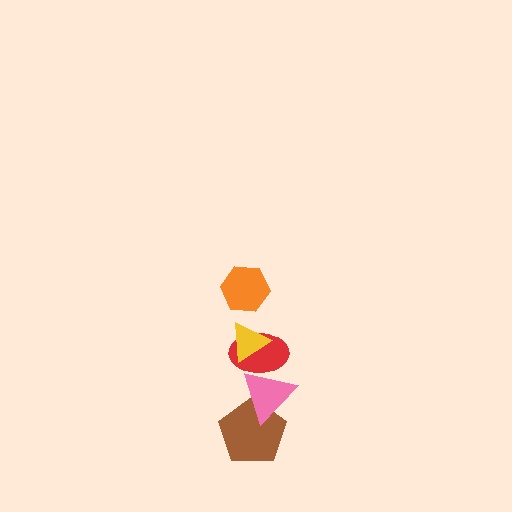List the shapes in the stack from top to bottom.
From top to bottom: the orange hexagon, the yellow triangle, the red ellipse, the pink triangle, the brown pentagon.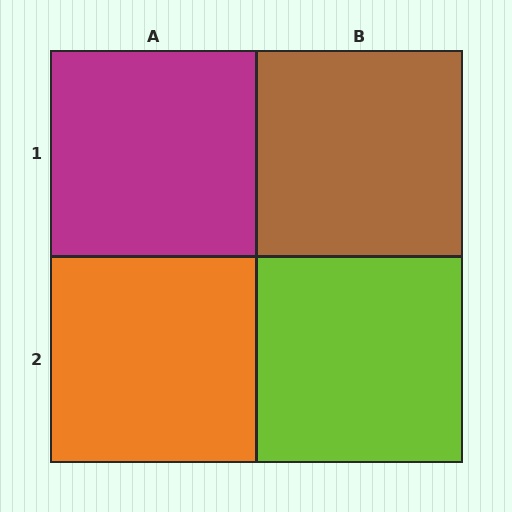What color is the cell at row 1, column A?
Magenta.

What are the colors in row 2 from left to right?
Orange, lime.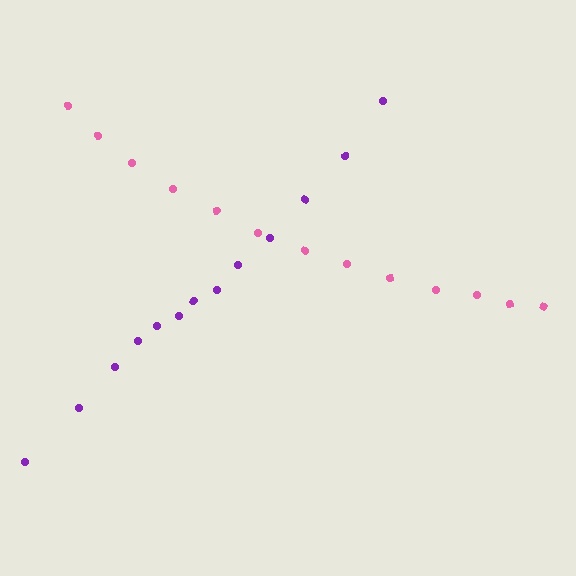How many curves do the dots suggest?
There are 2 distinct paths.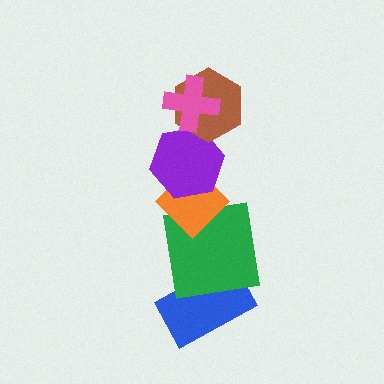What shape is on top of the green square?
The orange diamond is on top of the green square.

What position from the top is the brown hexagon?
The brown hexagon is 2nd from the top.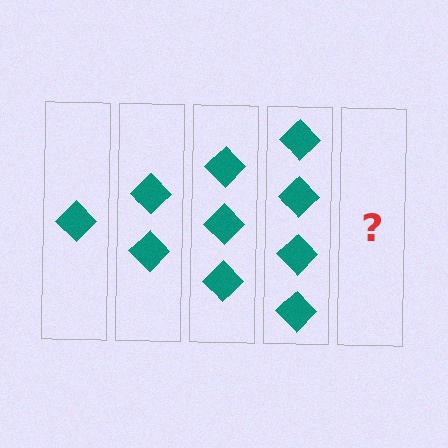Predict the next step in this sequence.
The next step is 5 diamonds.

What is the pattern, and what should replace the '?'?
The pattern is that each step adds one more diamond. The '?' should be 5 diamonds.